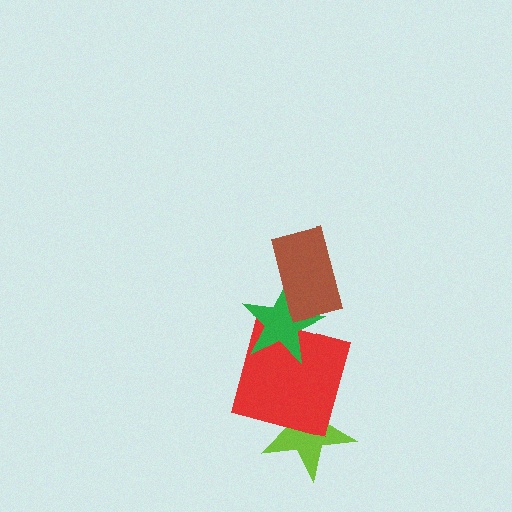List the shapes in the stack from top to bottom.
From top to bottom: the brown rectangle, the green star, the red square, the lime star.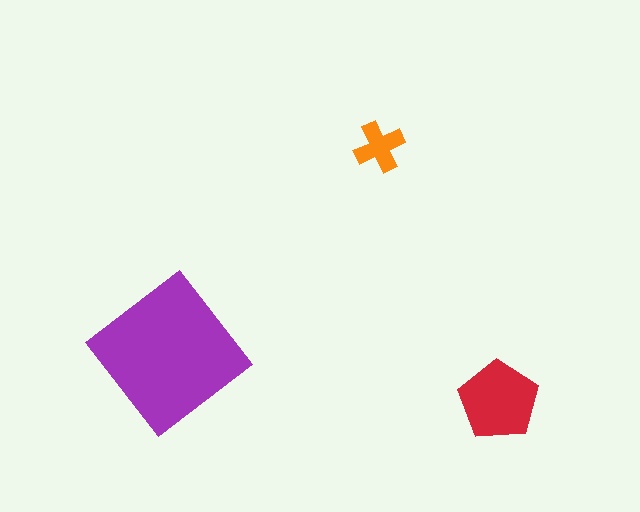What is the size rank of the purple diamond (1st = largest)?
1st.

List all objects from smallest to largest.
The orange cross, the red pentagon, the purple diamond.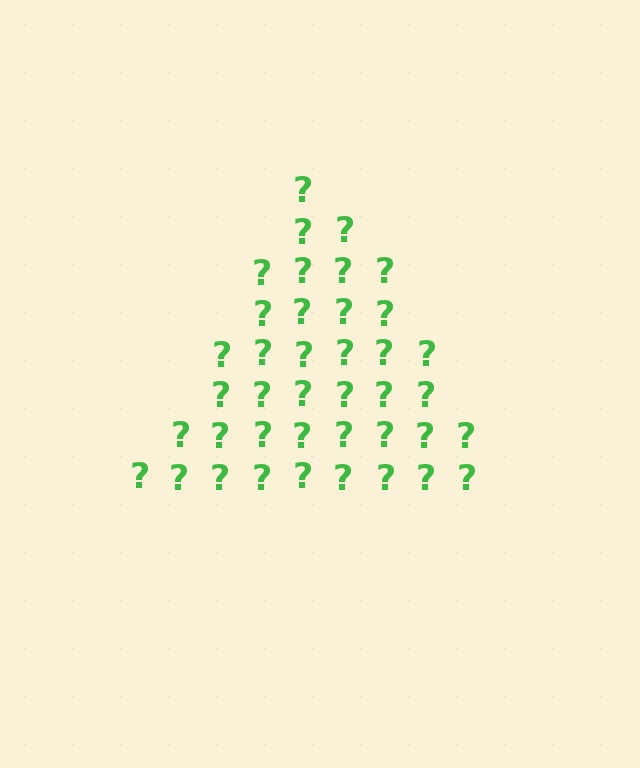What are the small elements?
The small elements are question marks.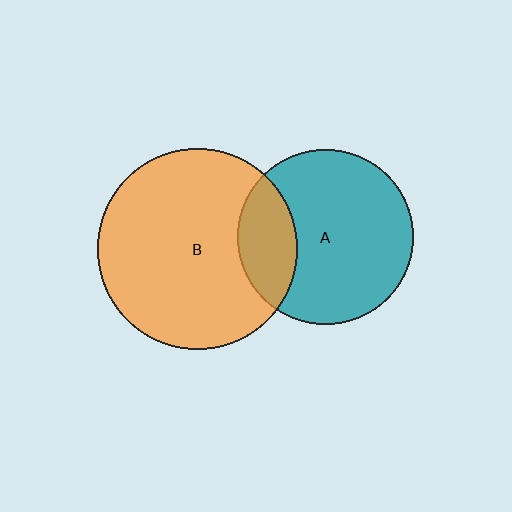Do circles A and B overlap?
Yes.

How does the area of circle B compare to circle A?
Approximately 1.3 times.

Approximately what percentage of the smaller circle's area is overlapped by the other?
Approximately 25%.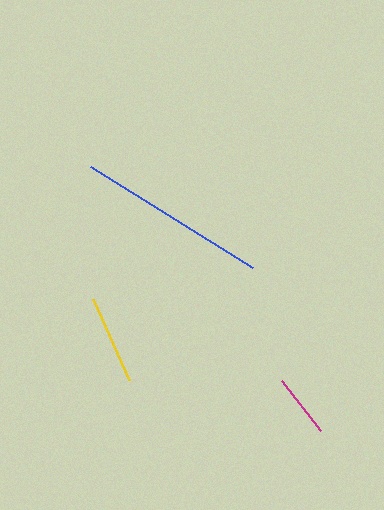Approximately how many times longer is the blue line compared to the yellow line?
The blue line is approximately 2.1 times the length of the yellow line.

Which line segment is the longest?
The blue line is the longest at approximately 190 pixels.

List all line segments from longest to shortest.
From longest to shortest: blue, yellow, magenta.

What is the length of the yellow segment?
The yellow segment is approximately 89 pixels long.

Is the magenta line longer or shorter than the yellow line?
The yellow line is longer than the magenta line.